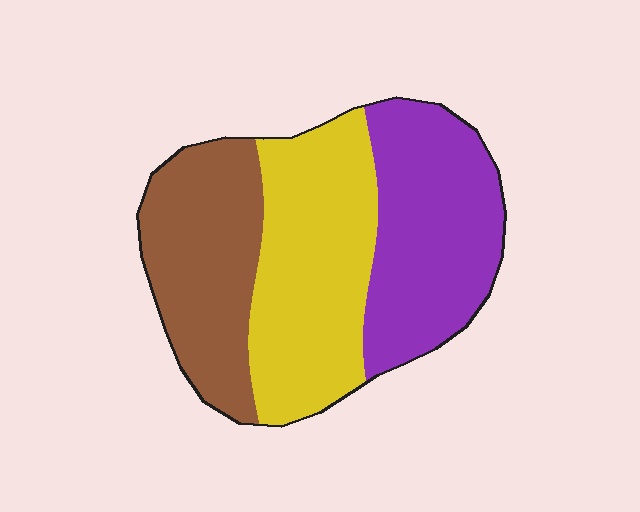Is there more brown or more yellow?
Yellow.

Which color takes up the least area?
Brown, at roughly 30%.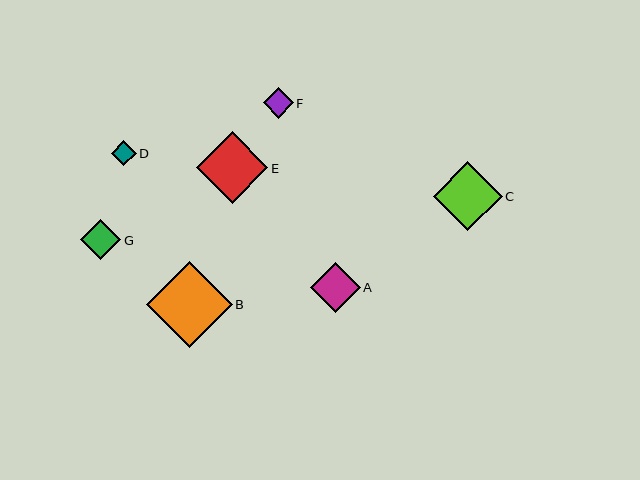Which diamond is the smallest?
Diamond D is the smallest with a size of approximately 25 pixels.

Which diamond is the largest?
Diamond B is the largest with a size of approximately 86 pixels.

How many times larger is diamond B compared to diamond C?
Diamond B is approximately 1.2 times the size of diamond C.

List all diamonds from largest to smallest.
From largest to smallest: B, E, C, A, G, F, D.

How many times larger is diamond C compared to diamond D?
Diamond C is approximately 2.7 times the size of diamond D.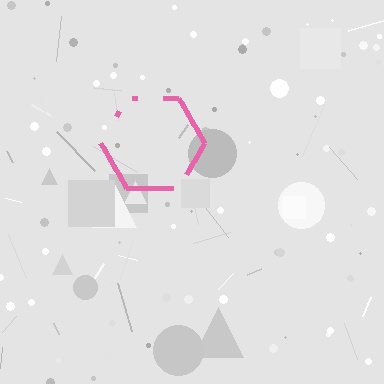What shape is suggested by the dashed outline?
The dashed outline suggests a hexagon.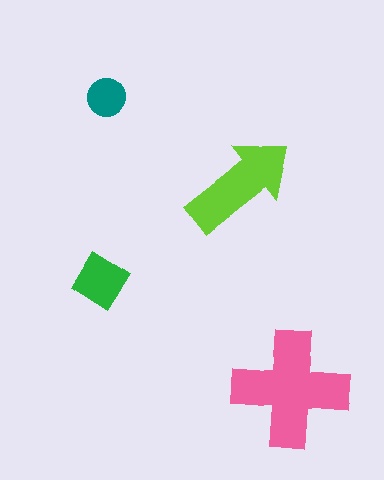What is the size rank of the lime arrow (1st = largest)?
2nd.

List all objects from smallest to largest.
The teal circle, the green diamond, the lime arrow, the pink cross.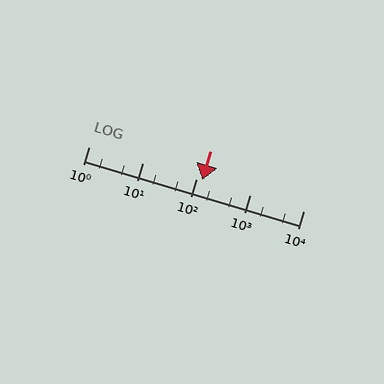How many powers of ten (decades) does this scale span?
The scale spans 4 decades, from 1 to 10000.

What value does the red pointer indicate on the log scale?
The pointer indicates approximately 130.